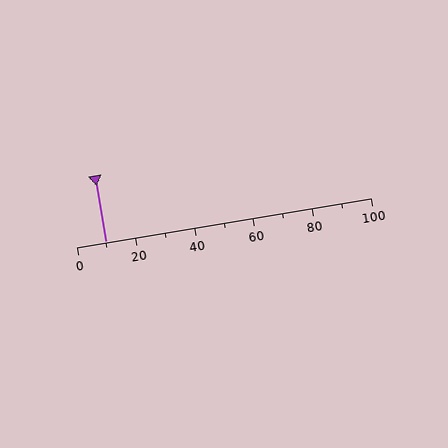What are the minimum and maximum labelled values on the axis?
The axis runs from 0 to 100.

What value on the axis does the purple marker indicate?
The marker indicates approximately 10.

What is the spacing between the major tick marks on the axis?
The major ticks are spaced 20 apart.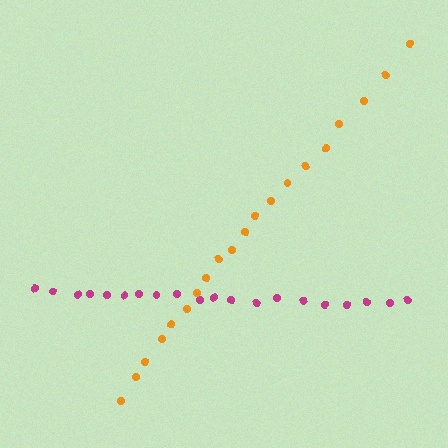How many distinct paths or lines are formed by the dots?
There are 2 distinct paths.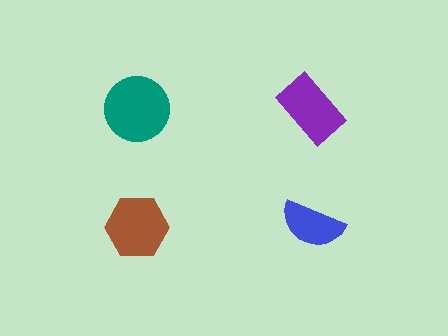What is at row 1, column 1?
A teal circle.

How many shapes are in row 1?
2 shapes.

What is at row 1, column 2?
A purple rectangle.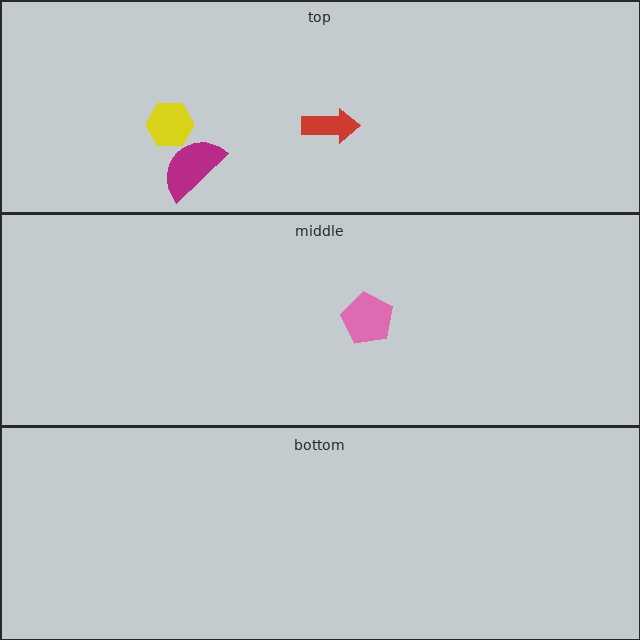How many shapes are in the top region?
3.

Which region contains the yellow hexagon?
The top region.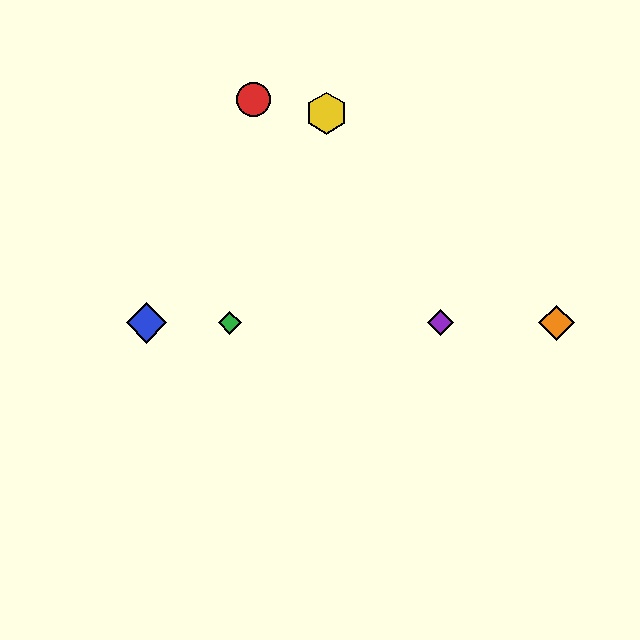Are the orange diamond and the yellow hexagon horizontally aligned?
No, the orange diamond is at y≈323 and the yellow hexagon is at y≈113.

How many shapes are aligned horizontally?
4 shapes (the blue diamond, the green diamond, the purple diamond, the orange diamond) are aligned horizontally.